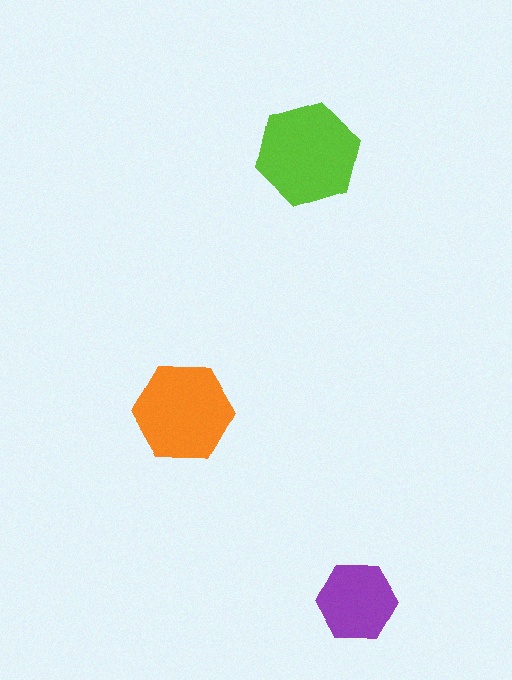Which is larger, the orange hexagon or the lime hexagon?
The lime one.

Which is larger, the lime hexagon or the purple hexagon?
The lime one.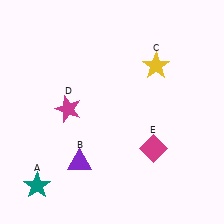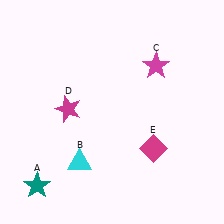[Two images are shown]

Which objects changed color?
B changed from purple to cyan. C changed from yellow to magenta.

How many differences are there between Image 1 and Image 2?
There are 2 differences between the two images.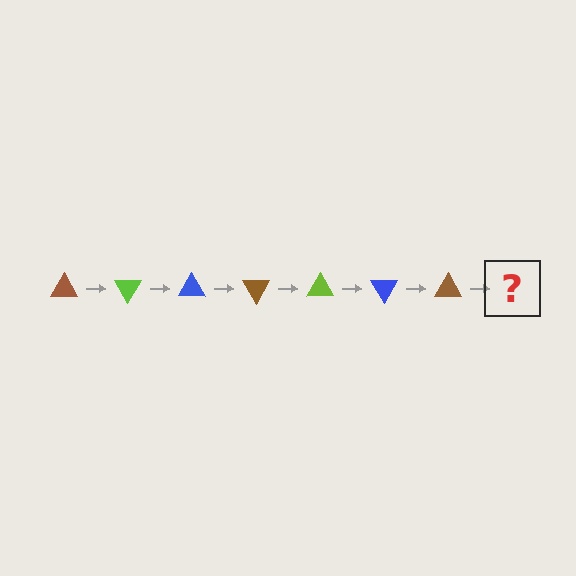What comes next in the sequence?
The next element should be a lime triangle, rotated 420 degrees from the start.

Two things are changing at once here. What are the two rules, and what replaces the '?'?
The two rules are that it rotates 60 degrees each step and the color cycles through brown, lime, and blue. The '?' should be a lime triangle, rotated 420 degrees from the start.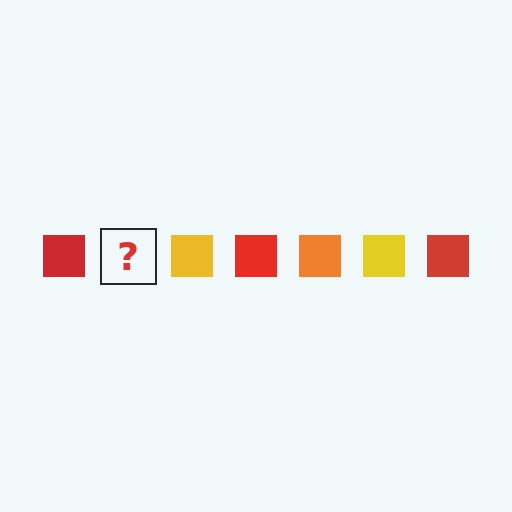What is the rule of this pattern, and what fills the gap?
The rule is that the pattern cycles through red, orange, yellow squares. The gap should be filled with an orange square.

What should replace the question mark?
The question mark should be replaced with an orange square.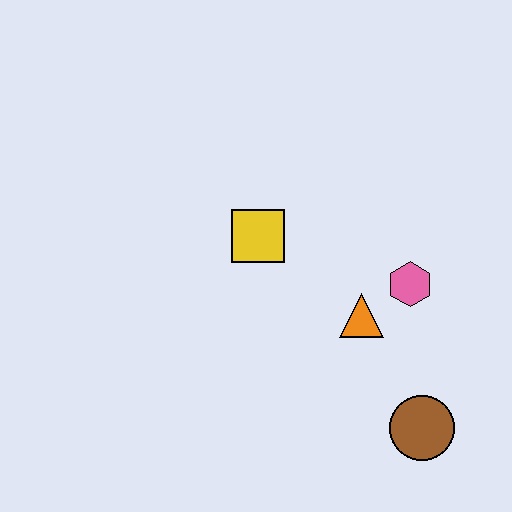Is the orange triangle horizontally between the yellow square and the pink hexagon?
Yes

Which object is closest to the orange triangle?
The pink hexagon is closest to the orange triangle.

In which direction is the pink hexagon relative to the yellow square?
The pink hexagon is to the right of the yellow square.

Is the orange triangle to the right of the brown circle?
No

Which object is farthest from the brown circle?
The yellow square is farthest from the brown circle.